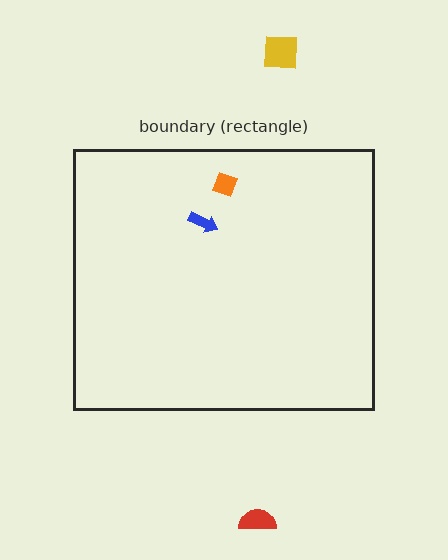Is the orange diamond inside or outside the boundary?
Inside.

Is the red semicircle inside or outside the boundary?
Outside.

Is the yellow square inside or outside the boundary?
Outside.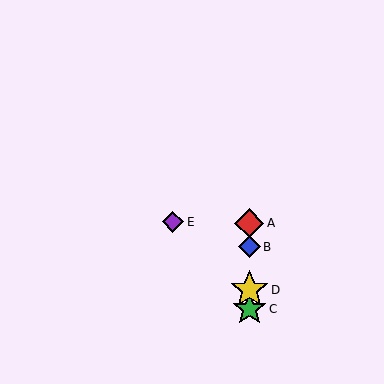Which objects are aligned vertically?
Objects A, B, C, D are aligned vertically.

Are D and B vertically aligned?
Yes, both are at x≈249.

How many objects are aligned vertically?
4 objects (A, B, C, D) are aligned vertically.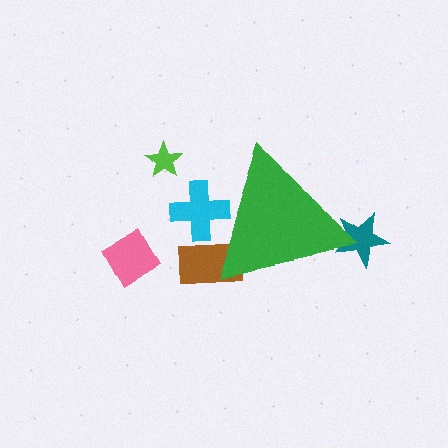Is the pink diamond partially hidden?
No, the pink diamond is fully visible.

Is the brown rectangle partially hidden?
Yes, the brown rectangle is partially hidden behind the green triangle.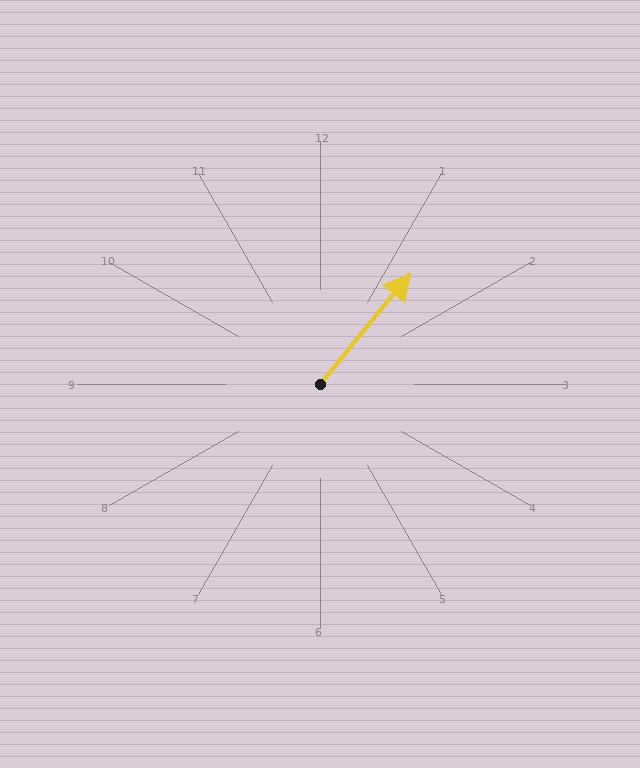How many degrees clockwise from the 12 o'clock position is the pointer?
Approximately 39 degrees.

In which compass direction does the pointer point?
Northeast.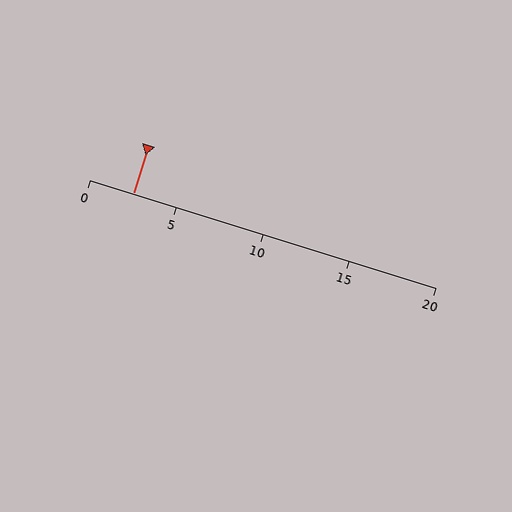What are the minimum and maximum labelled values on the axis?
The axis runs from 0 to 20.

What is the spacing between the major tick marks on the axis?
The major ticks are spaced 5 apart.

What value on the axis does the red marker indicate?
The marker indicates approximately 2.5.